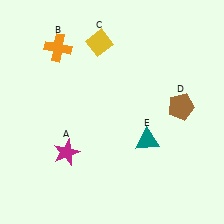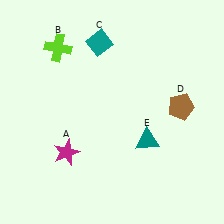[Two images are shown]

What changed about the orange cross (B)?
In Image 1, B is orange. In Image 2, it changed to lime.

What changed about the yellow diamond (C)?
In Image 1, C is yellow. In Image 2, it changed to teal.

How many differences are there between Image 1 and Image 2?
There are 2 differences between the two images.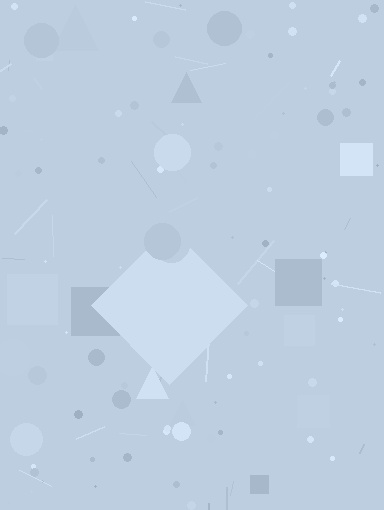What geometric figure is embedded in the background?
A diamond is embedded in the background.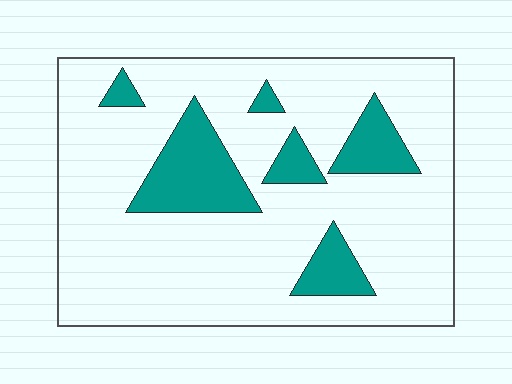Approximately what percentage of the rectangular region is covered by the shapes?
Approximately 20%.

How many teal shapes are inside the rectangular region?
6.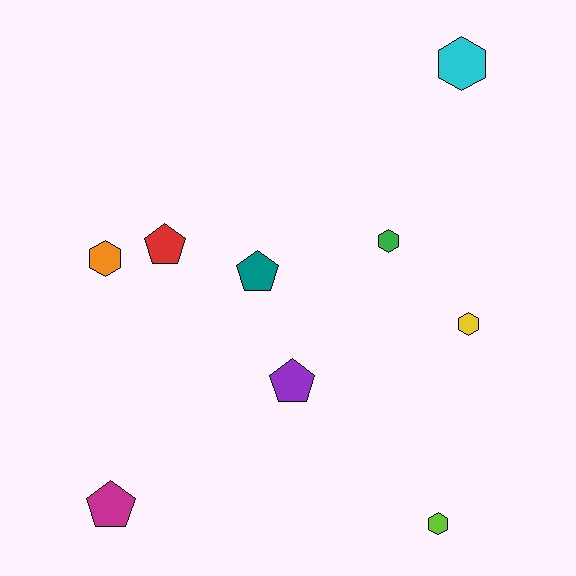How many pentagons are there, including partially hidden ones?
There are 4 pentagons.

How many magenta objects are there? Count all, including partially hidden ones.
There is 1 magenta object.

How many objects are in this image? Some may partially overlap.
There are 9 objects.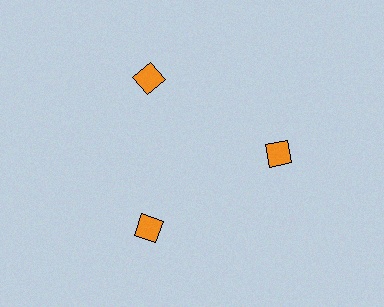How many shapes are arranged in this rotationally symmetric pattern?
There are 3 shapes, arranged in 3 groups of 1.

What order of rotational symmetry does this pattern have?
This pattern has 3-fold rotational symmetry.